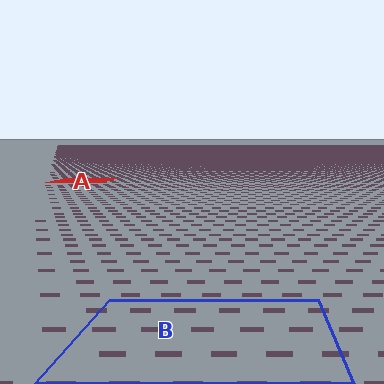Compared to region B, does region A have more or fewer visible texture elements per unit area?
Region A has more texture elements per unit area — they are packed more densely because it is farther away.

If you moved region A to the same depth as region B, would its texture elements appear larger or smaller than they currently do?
They would appear larger. At a closer depth, the same texture elements are projected at a bigger on-screen size.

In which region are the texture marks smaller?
The texture marks are smaller in region A, because it is farther away.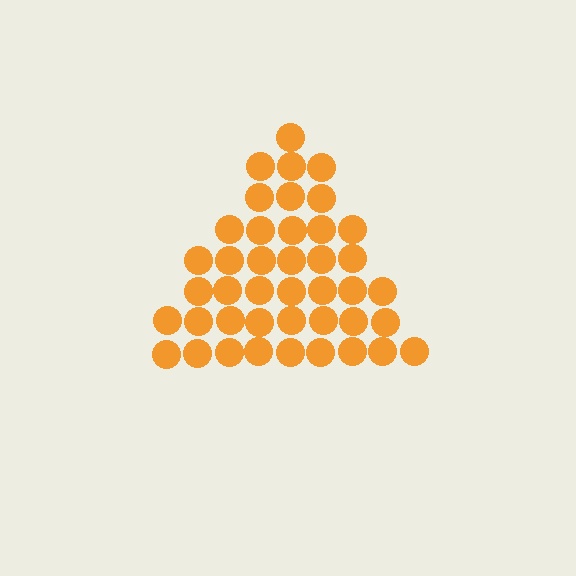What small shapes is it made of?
It is made of small circles.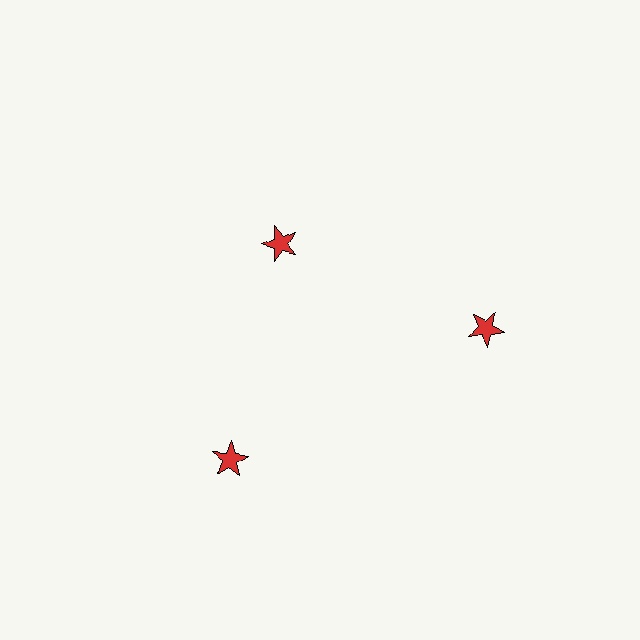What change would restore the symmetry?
The symmetry would be restored by moving it outward, back onto the ring so that all 3 stars sit at equal angles and equal distance from the center.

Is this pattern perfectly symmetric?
No. The 3 red stars are arranged in a ring, but one element near the 11 o'clock position is pulled inward toward the center, breaking the 3-fold rotational symmetry.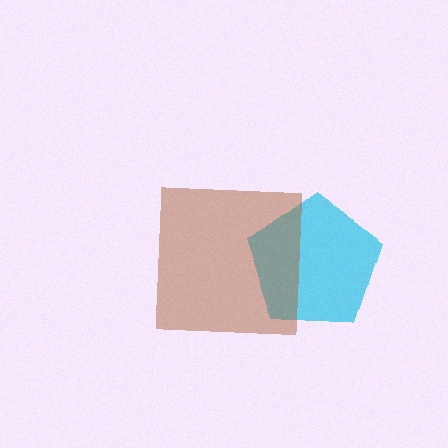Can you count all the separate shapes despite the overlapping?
Yes, there are 2 separate shapes.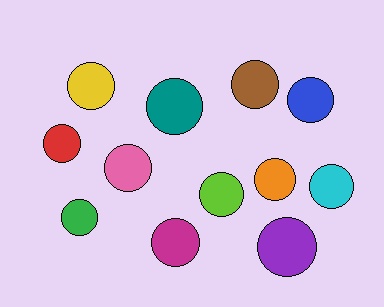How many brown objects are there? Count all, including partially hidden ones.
There is 1 brown object.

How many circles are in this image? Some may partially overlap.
There are 12 circles.